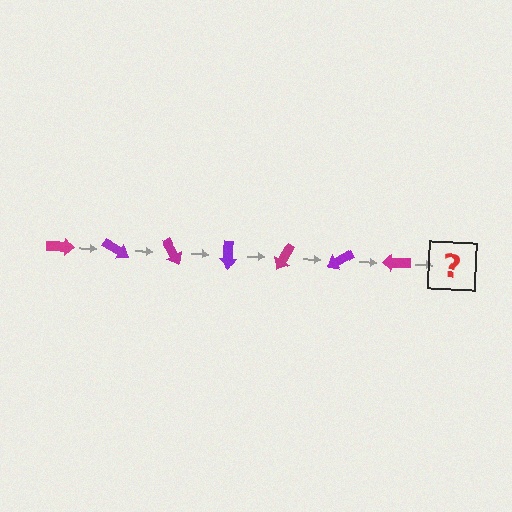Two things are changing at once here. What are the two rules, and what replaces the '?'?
The two rules are that it rotates 30 degrees each step and the color cycles through magenta and purple. The '?' should be a purple arrow, rotated 210 degrees from the start.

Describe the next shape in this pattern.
It should be a purple arrow, rotated 210 degrees from the start.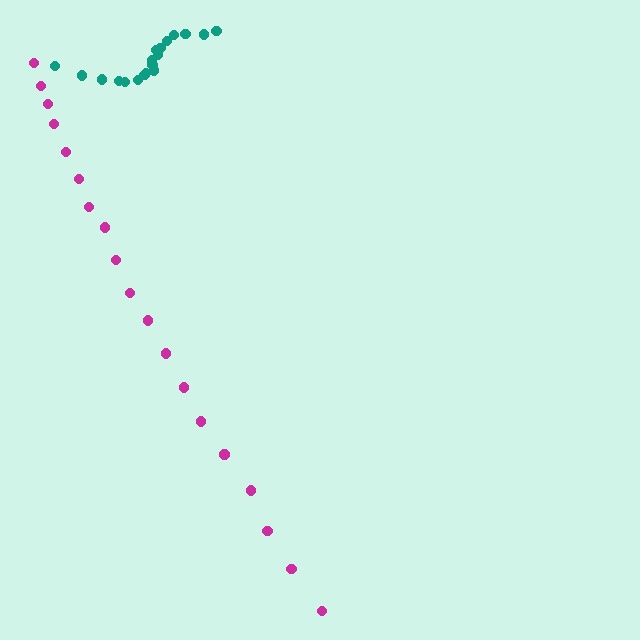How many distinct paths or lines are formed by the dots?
There are 2 distinct paths.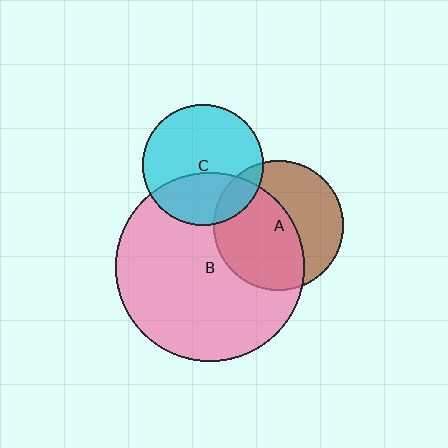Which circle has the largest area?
Circle B (pink).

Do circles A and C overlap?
Yes.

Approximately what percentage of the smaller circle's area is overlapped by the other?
Approximately 15%.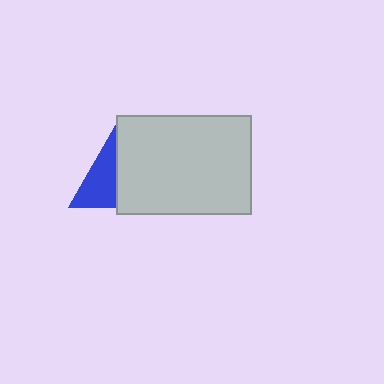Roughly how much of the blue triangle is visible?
A small part of it is visible (roughly 42%).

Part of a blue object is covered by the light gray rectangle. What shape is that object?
It is a triangle.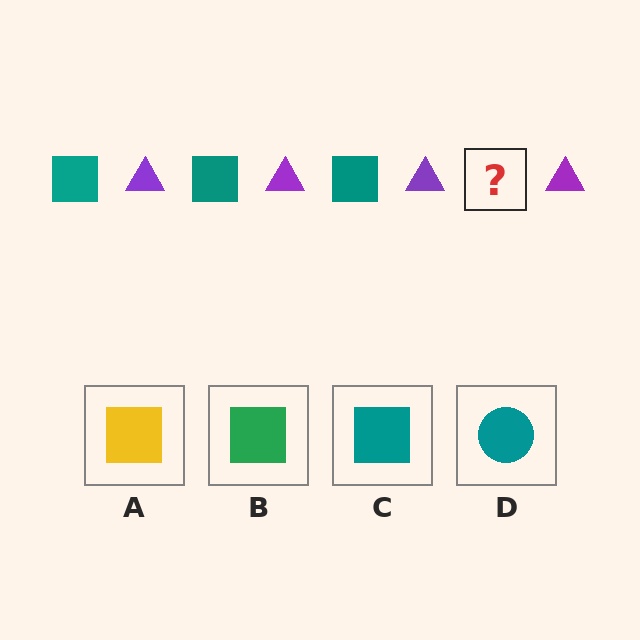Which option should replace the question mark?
Option C.